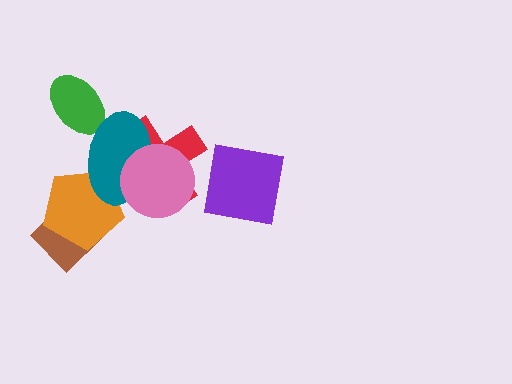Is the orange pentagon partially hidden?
Yes, it is partially covered by another shape.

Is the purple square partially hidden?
No, no other shape covers it.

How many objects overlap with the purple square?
0 objects overlap with the purple square.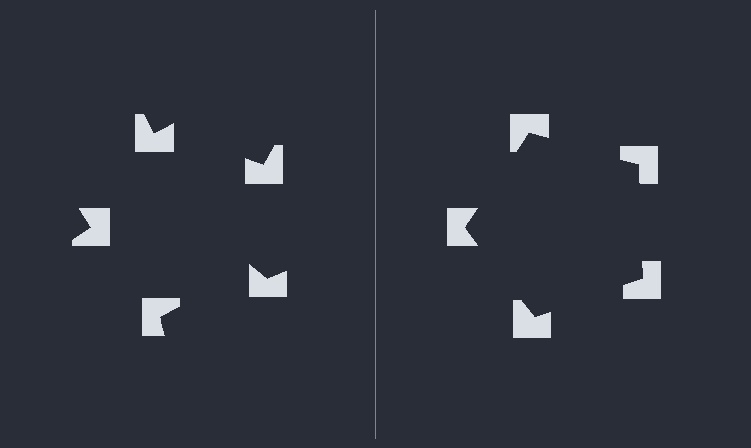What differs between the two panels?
The notched squares are positioned identically on both sides; only the wedge orientations differ. On the right they align to a pentagon; on the left they are misaligned.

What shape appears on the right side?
An illusory pentagon.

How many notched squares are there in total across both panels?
10 — 5 on each side.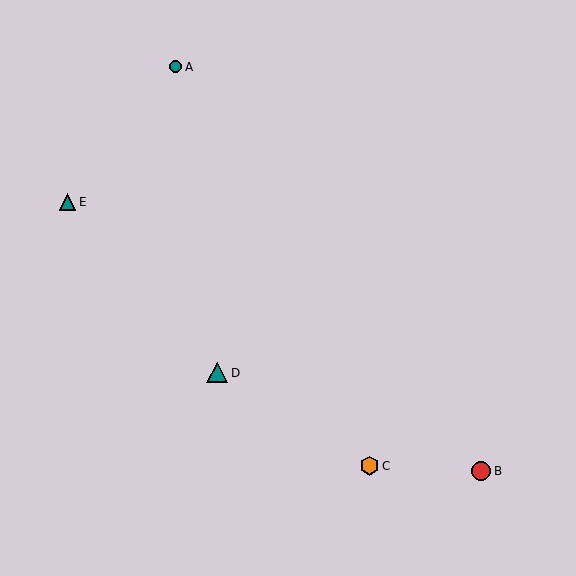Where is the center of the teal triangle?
The center of the teal triangle is at (68, 202).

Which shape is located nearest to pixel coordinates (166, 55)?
The teal circle (labeled A) at (176, 67) is nearest to that location.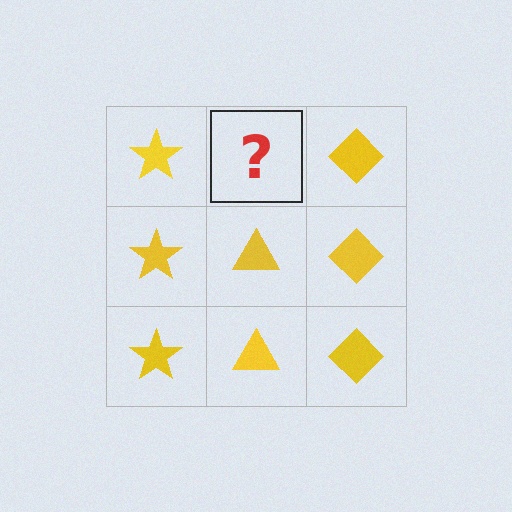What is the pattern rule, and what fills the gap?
The rule is that each column has a consistent shape. The gap should be filled with a yellow triangle.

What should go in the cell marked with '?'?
The missing cell should contain a yellow triangle.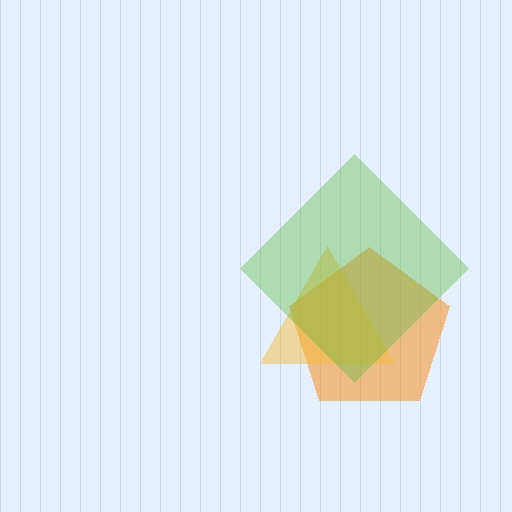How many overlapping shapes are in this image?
There are 3 overlapping shapes in the image.